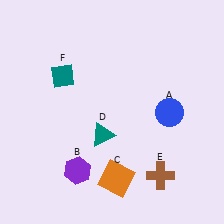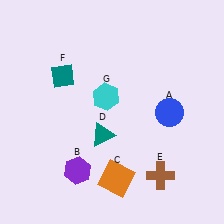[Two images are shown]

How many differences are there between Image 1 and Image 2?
There is 1 difference between the two images.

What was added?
A cyan hexagon (G) was added in Image 2.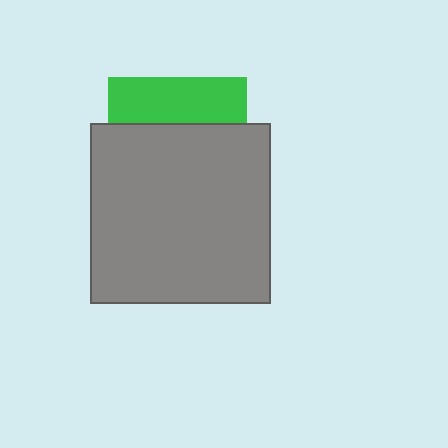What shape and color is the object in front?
The object in front is a gray square.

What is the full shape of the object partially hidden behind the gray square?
The partially hidden object is a green square.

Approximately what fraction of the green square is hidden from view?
Roughly 67% of the green square is hidden behind the gray square.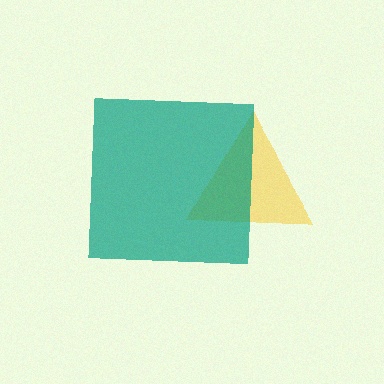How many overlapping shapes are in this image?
There are 2 overlapping shapes in the image.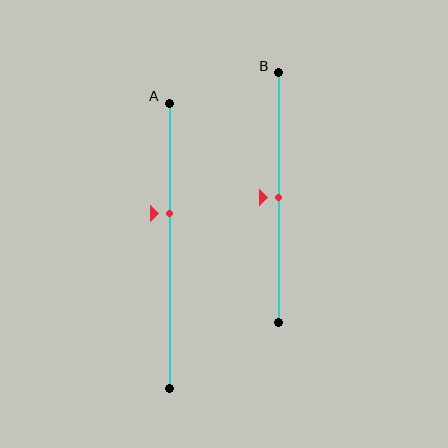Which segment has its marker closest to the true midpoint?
Segment B has its marker closest to the true midpoint.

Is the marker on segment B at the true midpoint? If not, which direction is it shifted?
Yes, the marker on segment B is at the true midpoint.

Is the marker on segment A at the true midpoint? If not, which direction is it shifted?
No, the marker on segment A is shifted upward by about 11% of the segment length.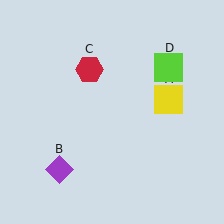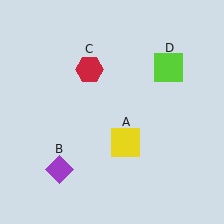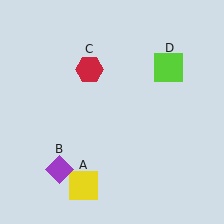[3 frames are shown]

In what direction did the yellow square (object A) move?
The yellow square (object A) moved down and to the left.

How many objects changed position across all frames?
1 object changed position: yellow square (object A).